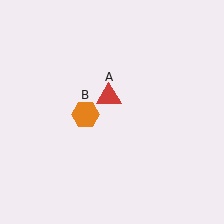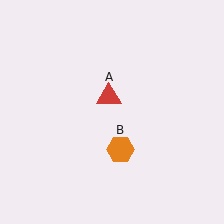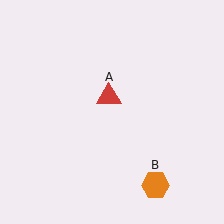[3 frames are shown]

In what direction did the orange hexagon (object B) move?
The orange hexagon (object B) moved down and to the right.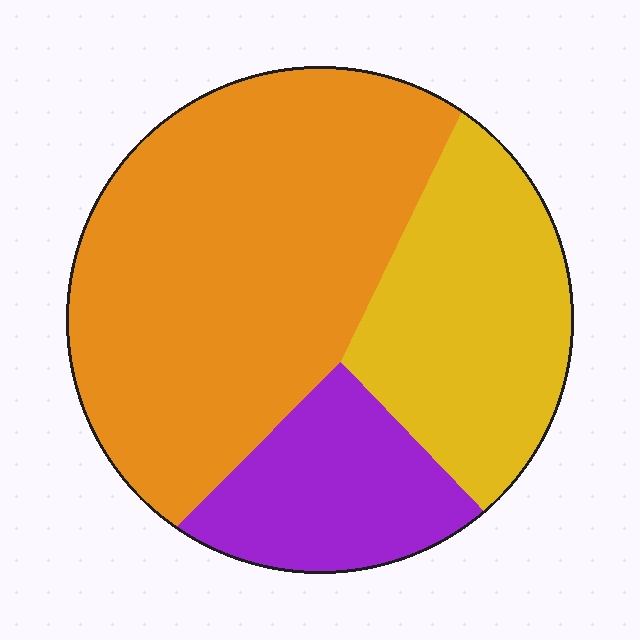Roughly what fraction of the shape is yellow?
Yellow takes up between a quarter and a half of the shape.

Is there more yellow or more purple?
Yellow.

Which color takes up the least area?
Purple, at roughly 20%.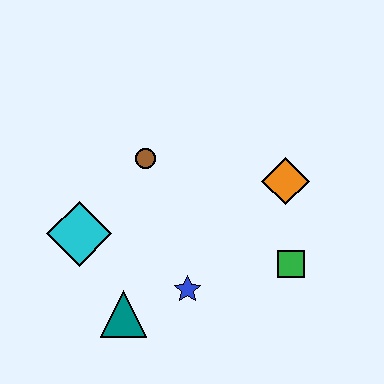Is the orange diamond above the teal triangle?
Yes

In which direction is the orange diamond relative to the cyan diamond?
The orange diamond is to the right of the cyan diamond.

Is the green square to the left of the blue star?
No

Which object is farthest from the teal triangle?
The orange diamond is farthest from the teal triangle.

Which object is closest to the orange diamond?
The green square is closest to the orange diamond.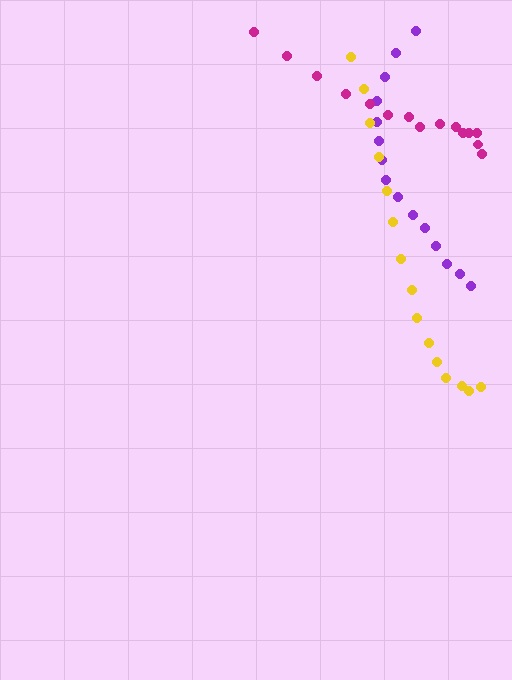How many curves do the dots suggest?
There are 3 distinct paths.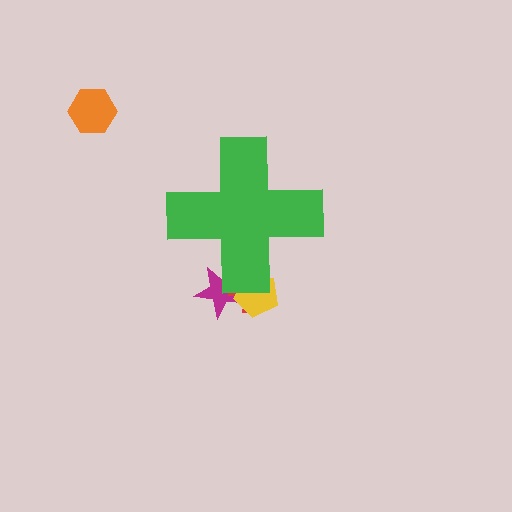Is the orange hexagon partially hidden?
No, the orange hexagon is fully visible.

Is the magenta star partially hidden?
Yes, the magenta star is partially hidden behind the green cross.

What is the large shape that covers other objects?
A green cross.